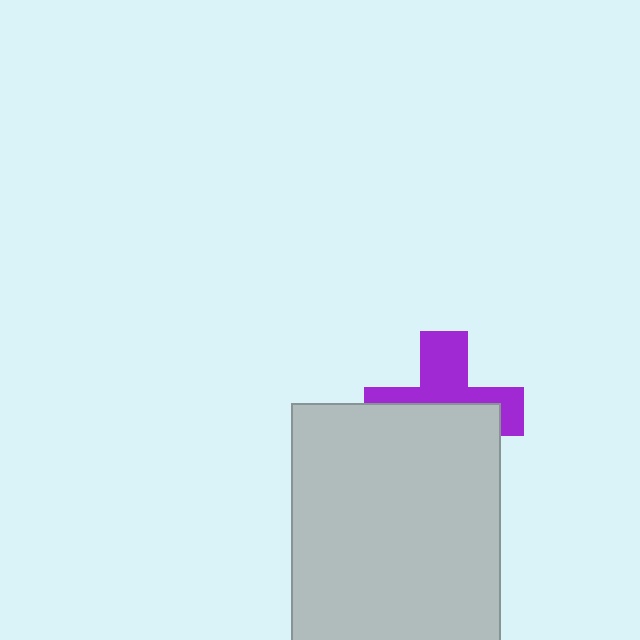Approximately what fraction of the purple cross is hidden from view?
Roughly 54% of the purple cross is hidden behind the light gray rectangle.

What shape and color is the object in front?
The object in front is a light gray rectangle.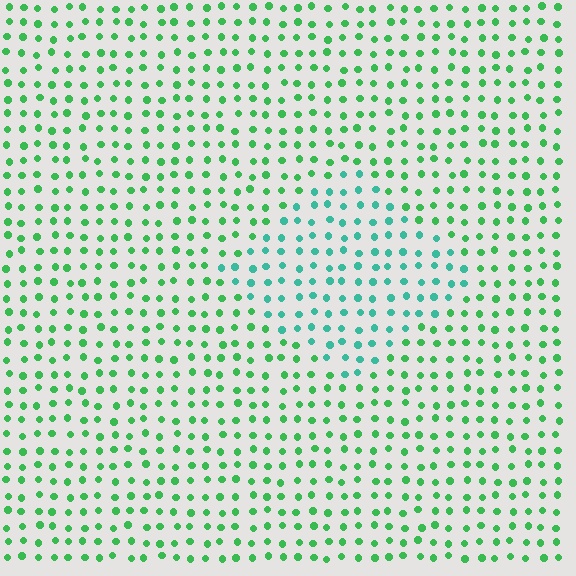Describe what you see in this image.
The image is filled with small green elements in a uniform arrangement. A diamond-shaped region is visible where the elements are tinted to a slightly different hue, forming a subtle color boundary.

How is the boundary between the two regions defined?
The boundary is defined purely by a slight shift in hue (about 35 degrees). Spacing, size, and orientation are identical on both sides.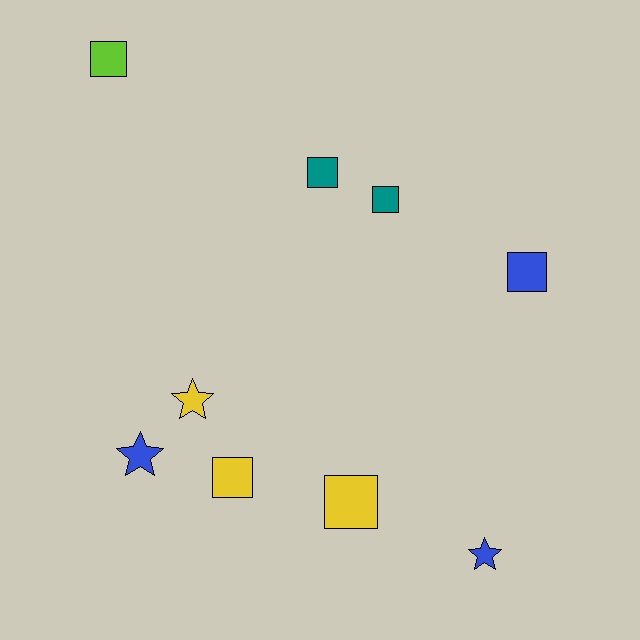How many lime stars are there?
There are no lime stars.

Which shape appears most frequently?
Square, with 6 objects.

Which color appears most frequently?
Yellow, with 3 objects.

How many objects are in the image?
There are 9 objects.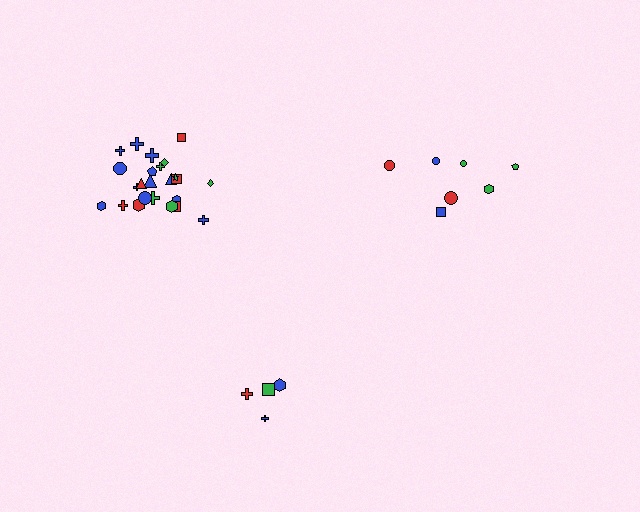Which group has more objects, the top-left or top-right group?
The top-left group.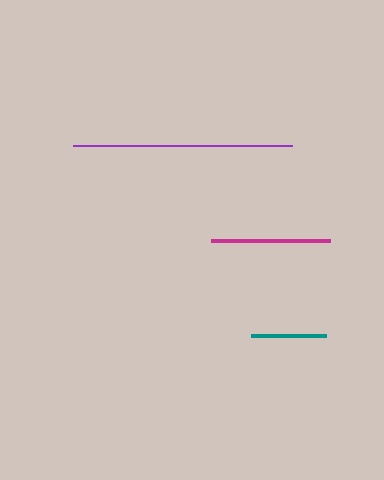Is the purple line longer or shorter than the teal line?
The purple line is longer than the teal line.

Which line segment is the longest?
The purple line is the longest at approximately 219 pixels.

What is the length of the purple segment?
The purple segment is approximately 219 pixels long.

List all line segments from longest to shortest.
From longest to shortest: purple, magenta, teal.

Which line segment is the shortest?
The teal line is the shortest at approximately 76 pixels.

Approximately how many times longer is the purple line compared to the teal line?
The purple line is approximately 2.9 times the length of the teal line.